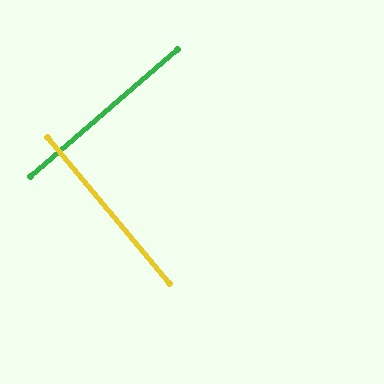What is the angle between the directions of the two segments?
Approximately 89 degrees.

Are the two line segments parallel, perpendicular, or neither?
Perpendicular — they meet at approximately 89°.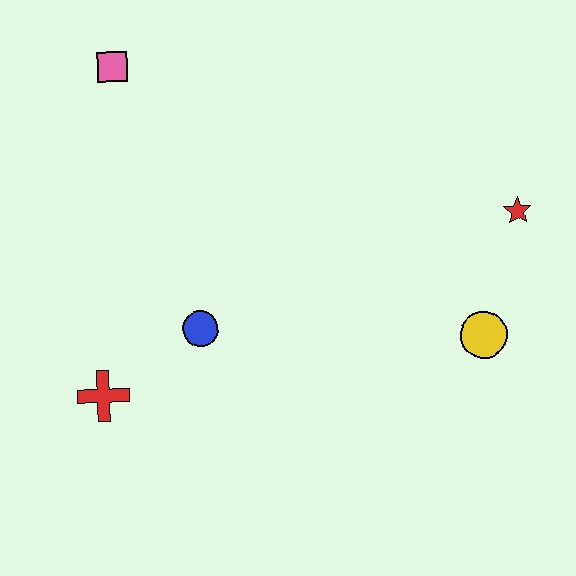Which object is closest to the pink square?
The blue circle is closest to the pink square.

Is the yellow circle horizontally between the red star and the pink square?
Yes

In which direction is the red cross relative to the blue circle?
The red cross is to the left of the blue circle.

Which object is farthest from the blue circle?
The red star is farthest from the blue circle.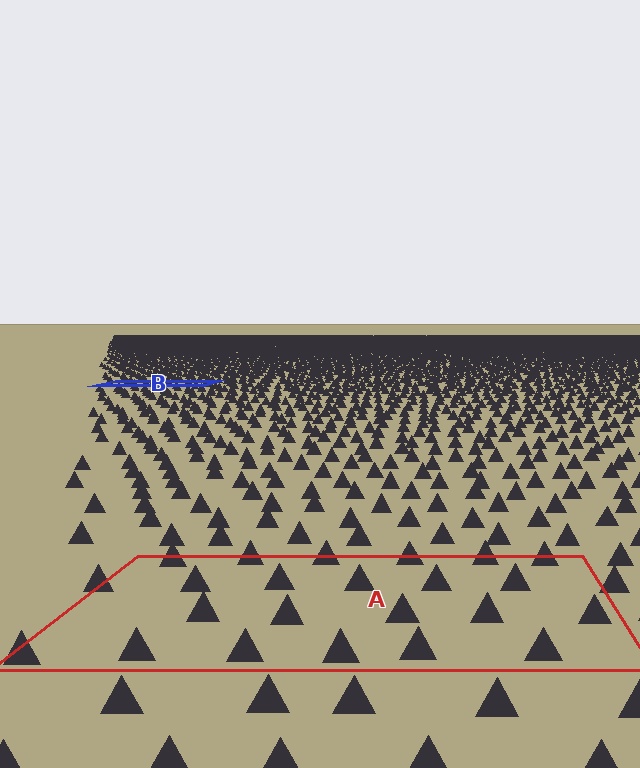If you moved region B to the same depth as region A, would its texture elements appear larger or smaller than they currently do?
They would appear larger. At a closer depth, the same texture elements are projected at a bigger on-screen size.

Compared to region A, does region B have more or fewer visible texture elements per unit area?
Region B has more texture elements per unit area — they are packed more densely because it is farther away.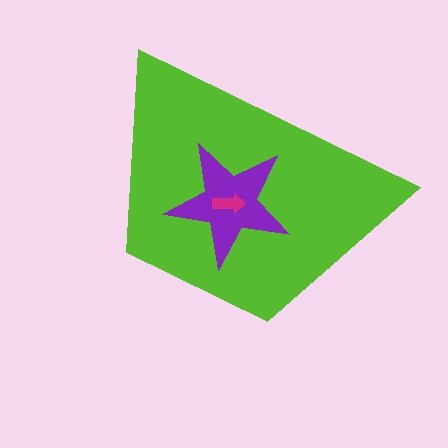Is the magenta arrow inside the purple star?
Yes.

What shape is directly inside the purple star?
The magenta arrow.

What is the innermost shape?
The magenta arrow.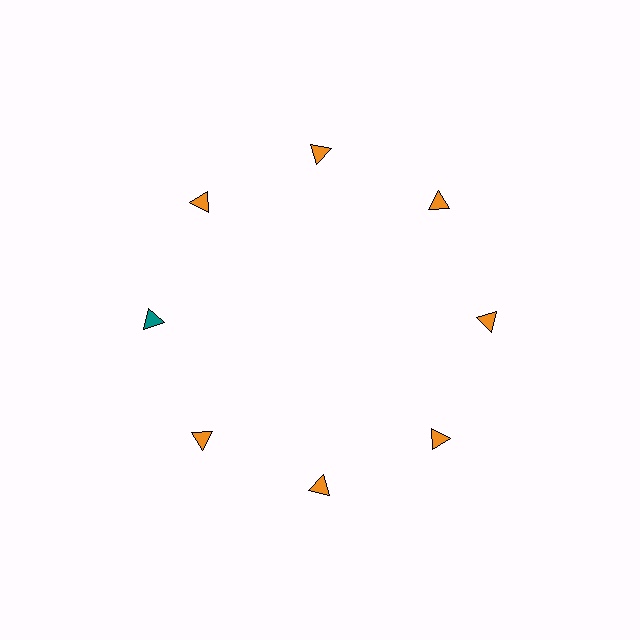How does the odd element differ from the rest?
It has a different color: teal instead of orange.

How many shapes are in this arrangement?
There are 8 shapes arranged in a ring pattern.